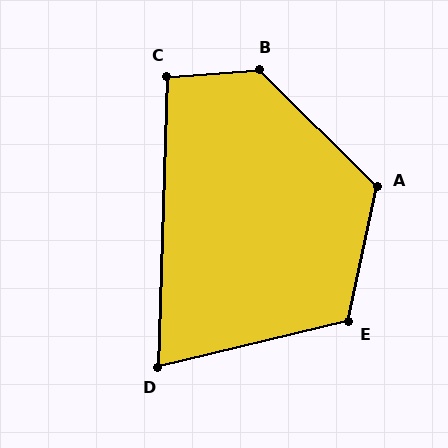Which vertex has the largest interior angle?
B, at approximately 131 degrees.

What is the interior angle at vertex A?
Approximately 122 degrees (obtuse).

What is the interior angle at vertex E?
Approximately 116 degrees (obtuse).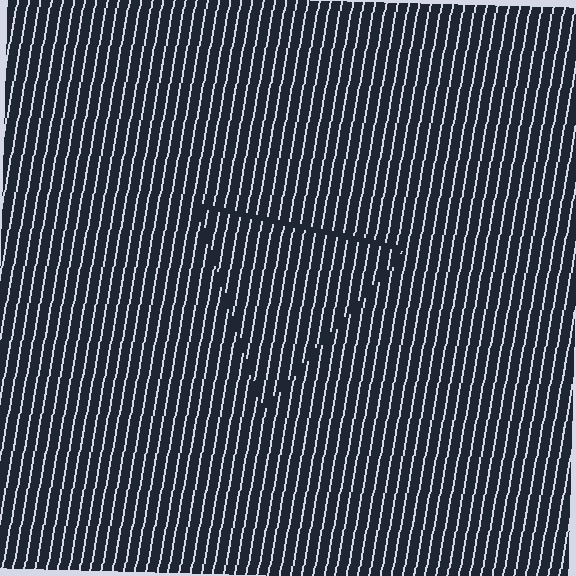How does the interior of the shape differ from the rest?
The interior of the shape contains the same grating, shifted by half a period — the contour is defined by the phase discontinuity where line-ends from the inner and outer gratings abut.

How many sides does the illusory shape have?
3 sides — the line-ends trace a triangle.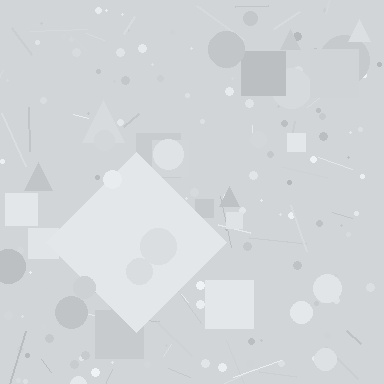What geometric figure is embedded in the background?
A diamond is embedded in the background.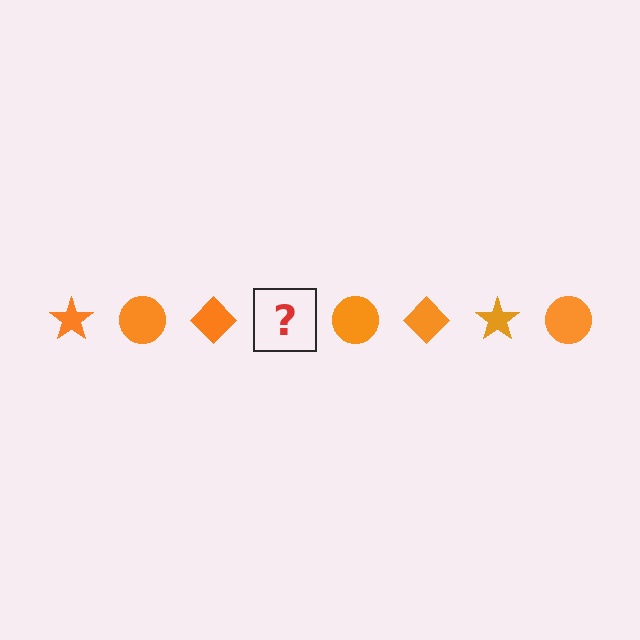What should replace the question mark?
The question mark should be replaced with an orange star.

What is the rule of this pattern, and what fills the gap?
The rule is that the pattern cycles through star, circle, diamond shapes in orange. The gap should be filled with an orange star.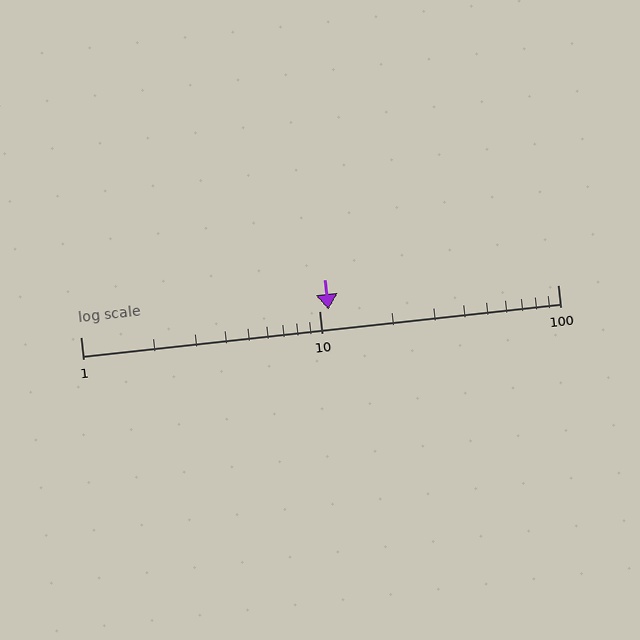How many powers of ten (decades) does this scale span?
The scale spans 2 decades, from 1 to 100.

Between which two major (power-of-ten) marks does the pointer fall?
The pointer is between 10 and 100.